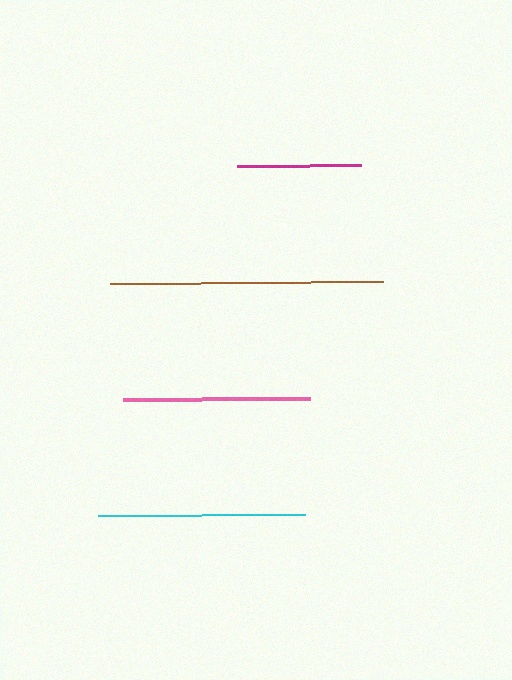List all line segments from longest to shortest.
From longest to shortest: brown, cyan, pink, magenta.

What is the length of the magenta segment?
The magenta segment is approximately 124 pixels long.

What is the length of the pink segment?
The pink segment is approximately 187 pixels long.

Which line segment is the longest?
The brown line is the longest at approximately 273 pixels.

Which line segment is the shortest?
The magenta line is the shortest at approximately 124 pixels.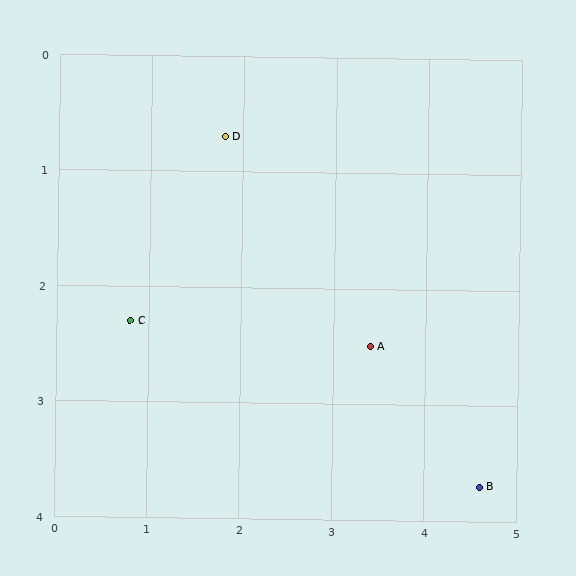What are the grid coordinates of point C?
Point C is at approximately (0.8, 2.3).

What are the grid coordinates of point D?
Point D is at approximately (1.8, 0.7).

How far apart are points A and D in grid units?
Points A and D are about 2.4 grid units apart.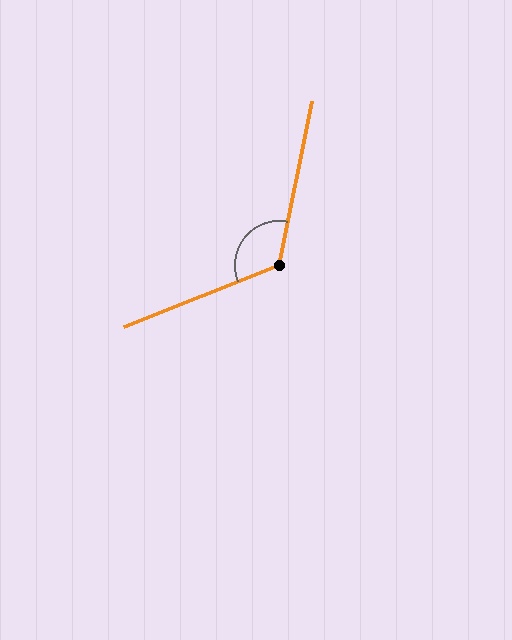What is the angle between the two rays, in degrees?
Approximately 123 degrees.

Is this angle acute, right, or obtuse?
It is obtuse.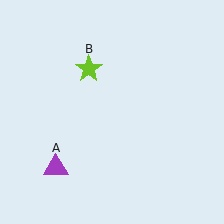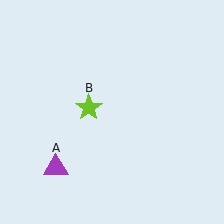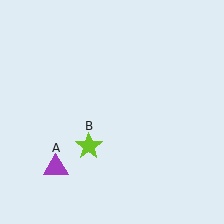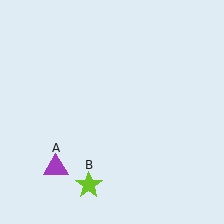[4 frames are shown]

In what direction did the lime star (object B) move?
The lime star (object B) moved down.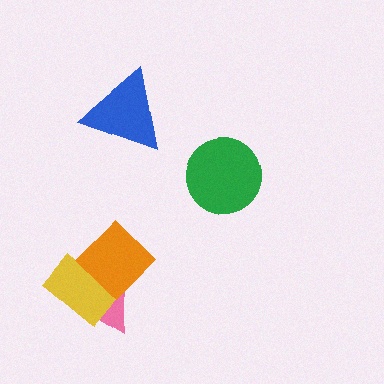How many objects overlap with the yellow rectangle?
2 objects overlap with the yellow rectangle.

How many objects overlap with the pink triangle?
2 objects overlap with the pink triangle.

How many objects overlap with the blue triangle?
0 objects overlap with the blue triangle.